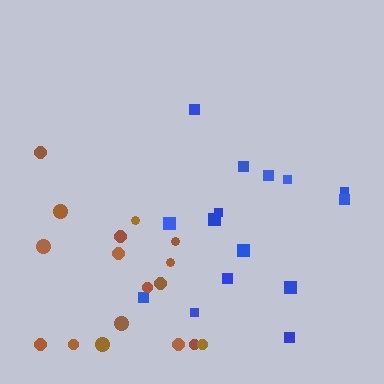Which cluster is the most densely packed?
Blue.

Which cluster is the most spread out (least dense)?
Brown.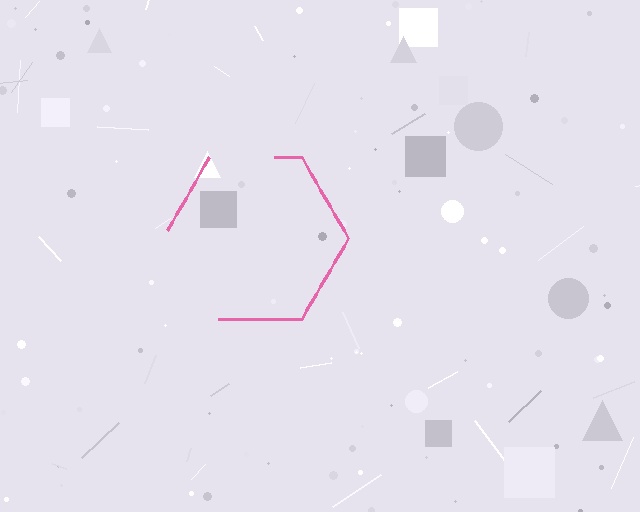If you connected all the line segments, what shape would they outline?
They would outline a hexagon.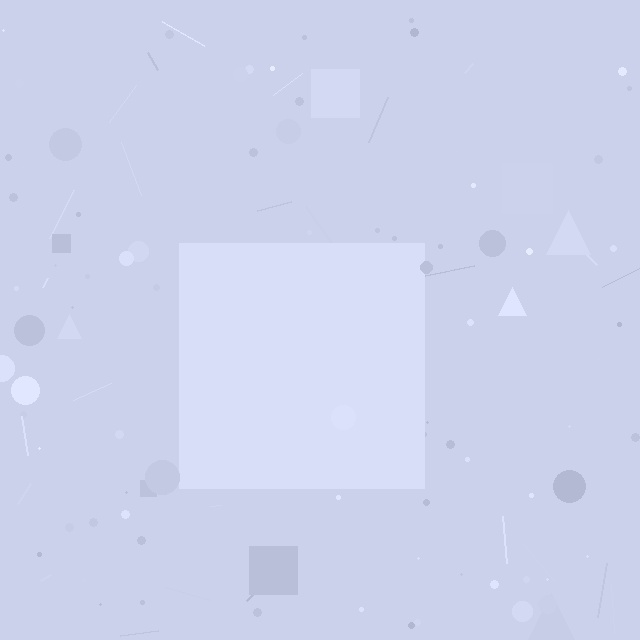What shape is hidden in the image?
A square is hidden in the image.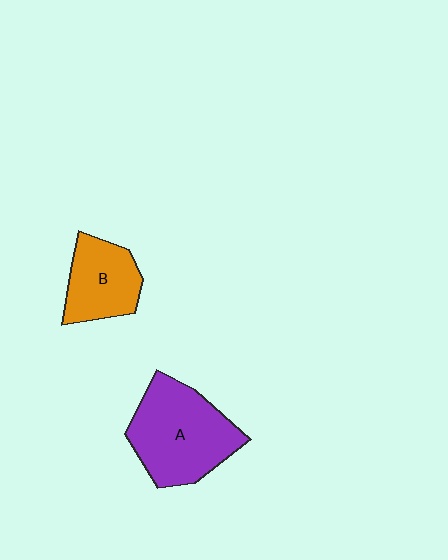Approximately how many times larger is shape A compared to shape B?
Approximately 1.6 times.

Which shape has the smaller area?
Shape B (orange).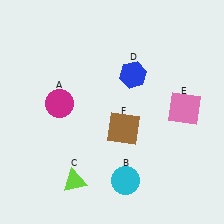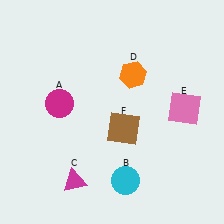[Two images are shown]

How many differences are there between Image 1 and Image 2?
There are 2 differences between the two images.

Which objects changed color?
C changed from lime to magenta. D changed from blue to orange.